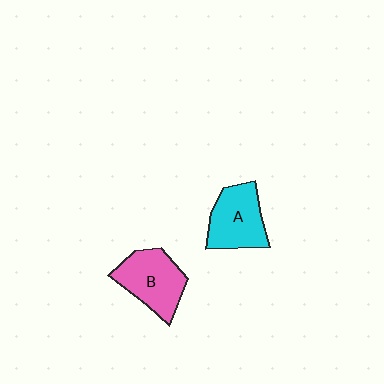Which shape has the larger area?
Shape B (pink).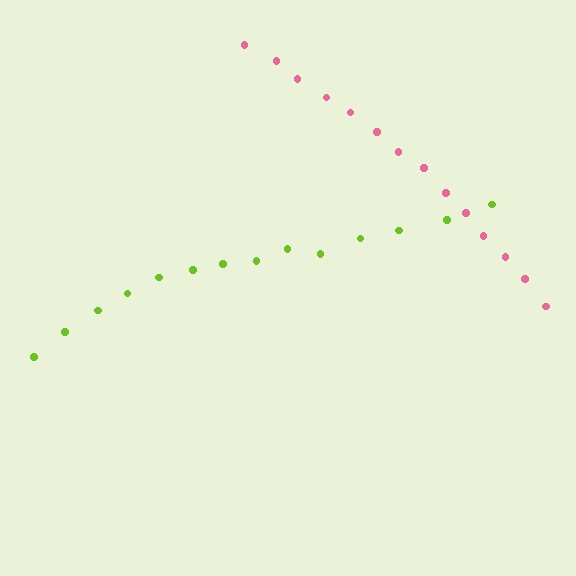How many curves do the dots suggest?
There are 2 distinct paths.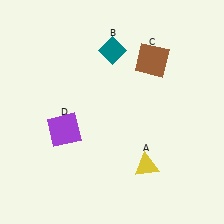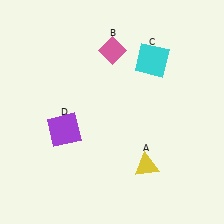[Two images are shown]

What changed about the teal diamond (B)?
In Image 1, B is teal. In Image 2, it changed to pink.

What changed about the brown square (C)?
In Image 1, C is brown. In Image 2, it changed to cyan.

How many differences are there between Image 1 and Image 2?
There are 2 differences between the two images.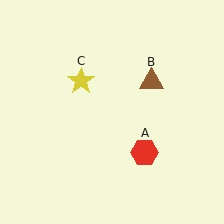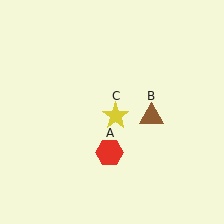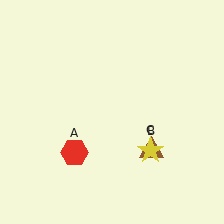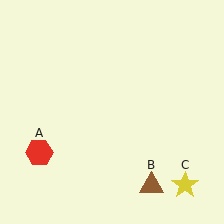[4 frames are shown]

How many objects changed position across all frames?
3 objects changed position: red hexagon (object A), brown triangle (object B), yellow star (object C).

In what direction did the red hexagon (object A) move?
The red hexagon (object A) moved left.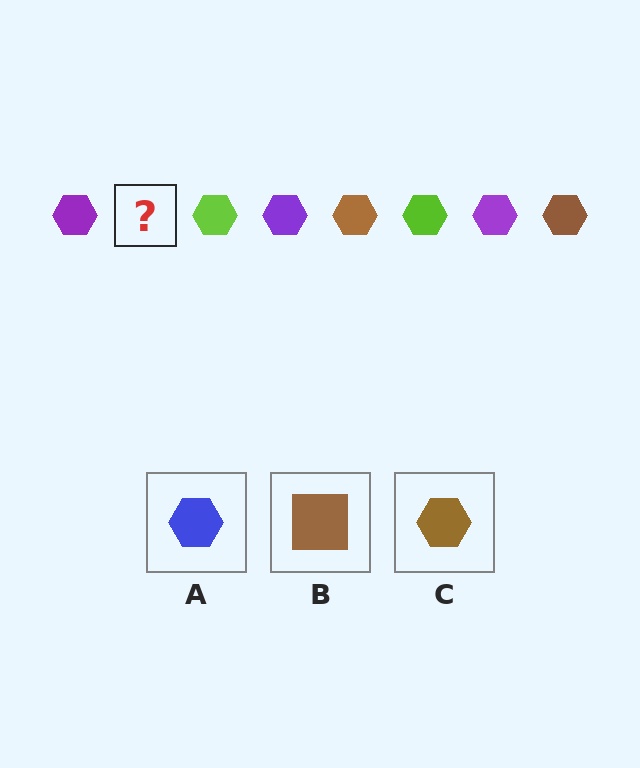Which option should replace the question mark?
Option C.